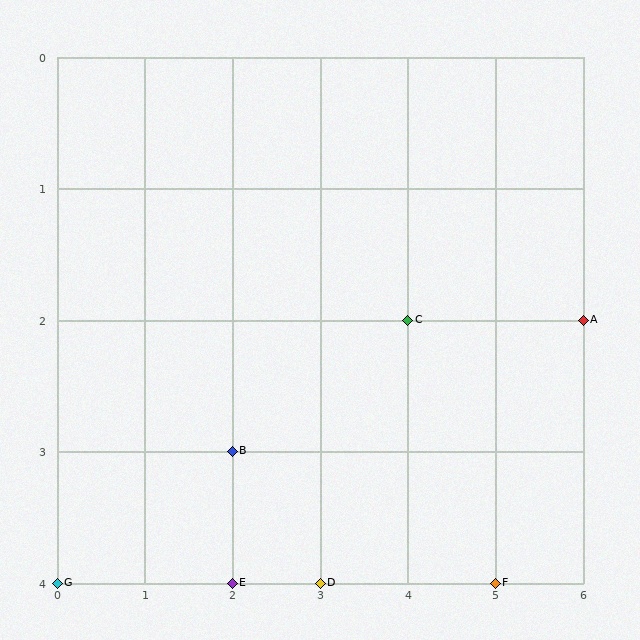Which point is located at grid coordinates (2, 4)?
Point E is at (2, 4).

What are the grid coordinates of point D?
Point D is at grid coordinates (3, 4).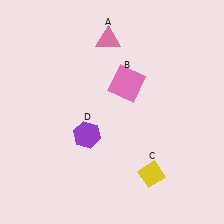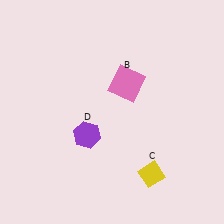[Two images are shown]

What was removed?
The pink triangle (A) was removed in Image 2.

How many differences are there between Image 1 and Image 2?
There is 1 difference between the two images.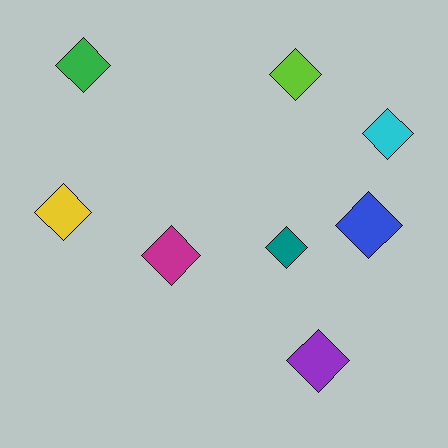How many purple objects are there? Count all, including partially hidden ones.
There is 1 purple object.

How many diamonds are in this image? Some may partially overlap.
There are 8 diamonds.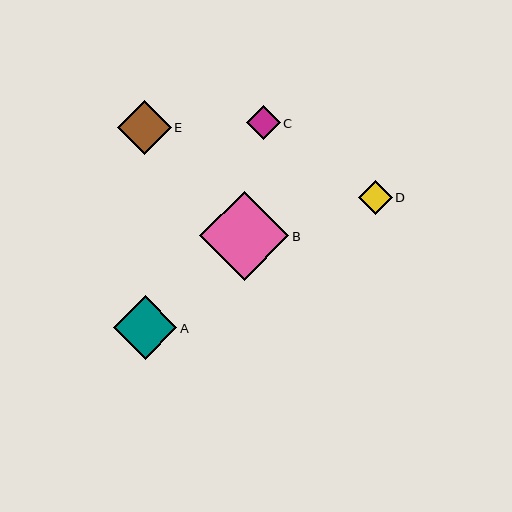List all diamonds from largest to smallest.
From largest to smallest: B, A, E, D, C.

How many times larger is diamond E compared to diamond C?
Diamond E is approximately 1.6 times the size of diamond C.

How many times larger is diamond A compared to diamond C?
Diamond A is approximately 1.9 times the size of diamond C.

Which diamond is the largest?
Diamond B is the largest with a size of approximately 89 pixels.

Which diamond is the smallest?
Diamond C is the smallest with a size of approximately 34 pixels.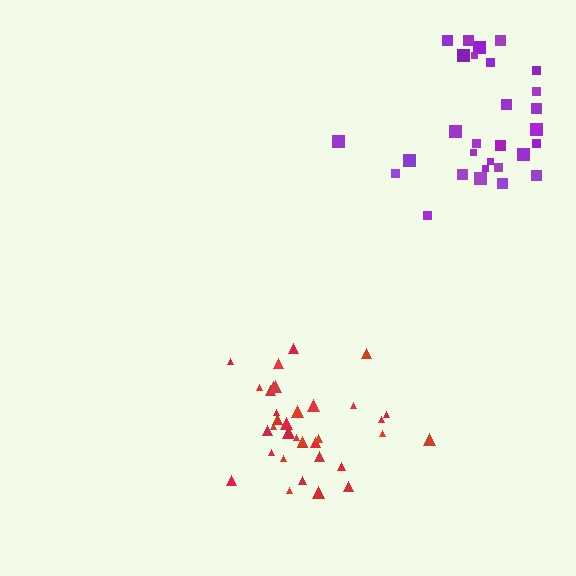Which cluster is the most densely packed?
Red.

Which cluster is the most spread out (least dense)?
Purple.